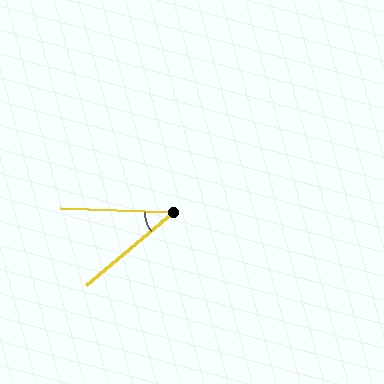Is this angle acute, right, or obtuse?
It is acute.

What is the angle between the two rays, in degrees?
Approximately 42 degrees.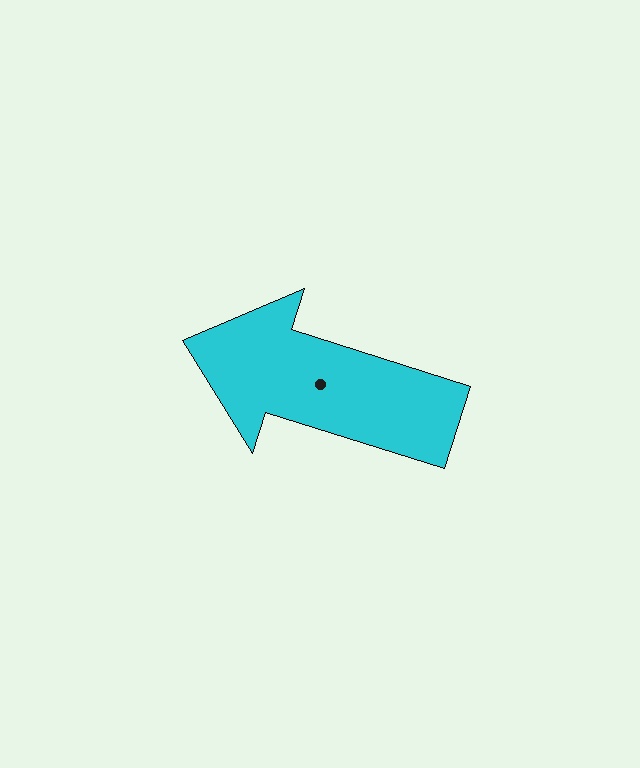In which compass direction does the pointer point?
West.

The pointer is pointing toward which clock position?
Roughly 10 o'clock.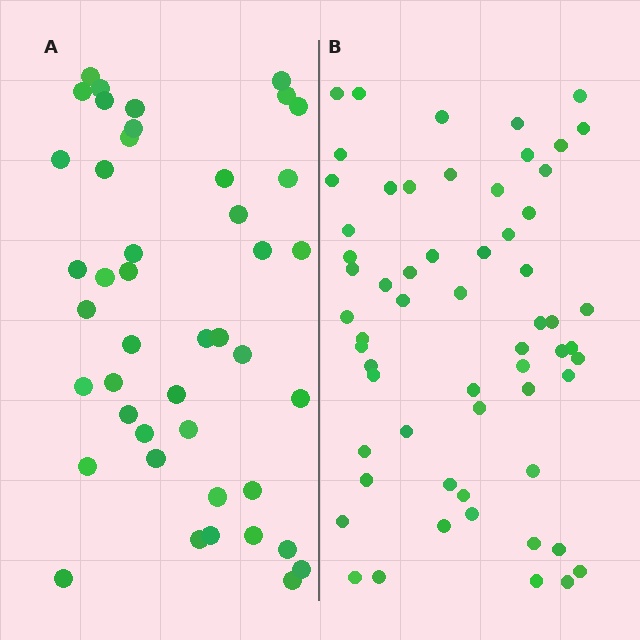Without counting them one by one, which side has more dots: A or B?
Region B (the right region) has more dots.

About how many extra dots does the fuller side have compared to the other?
Region B has approximately 15 more dots than region A.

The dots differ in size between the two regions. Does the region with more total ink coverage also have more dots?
No. Region A has more total ink coverage because its dots are larger, but region B actually contains more individual dots. Total area can be misleading — the number of items is what matters here.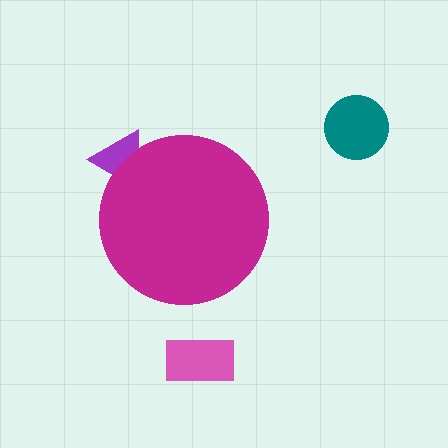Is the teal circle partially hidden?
No, the teal circle is fully visible.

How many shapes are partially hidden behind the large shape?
1 shape is partially hidden.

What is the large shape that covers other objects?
A magenta circle.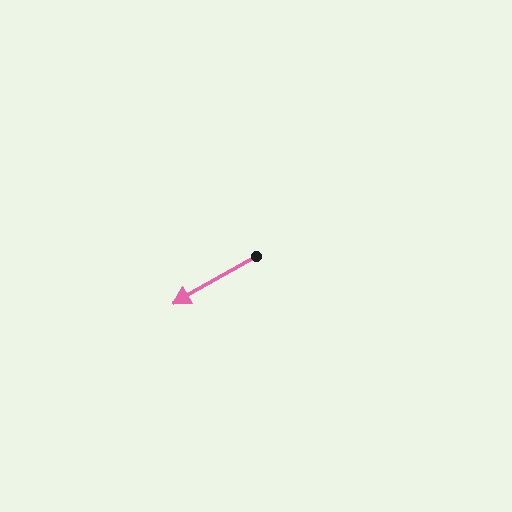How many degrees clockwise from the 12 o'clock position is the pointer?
Approximately 240 degrees.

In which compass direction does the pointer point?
Southwest.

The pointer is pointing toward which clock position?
Roughly 8 o'clock.